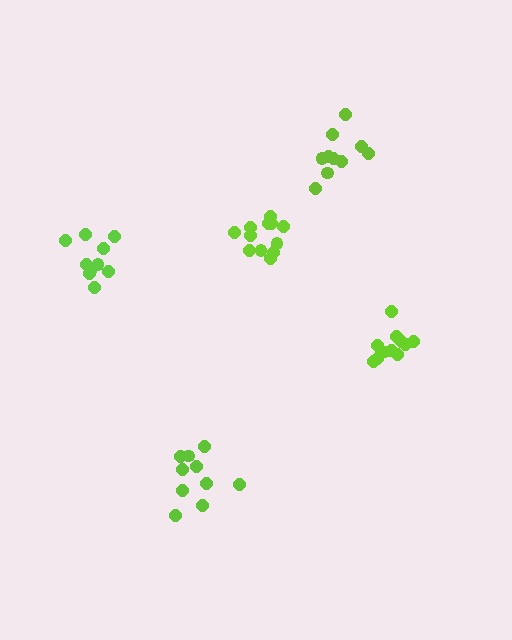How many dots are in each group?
Group 1: 12 dots, Group 2: 11 dots, Group 3: 10 dots, Group 4: 10 dots, Group 5: 10 dots (53 total).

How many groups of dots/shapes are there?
There are 5 groups.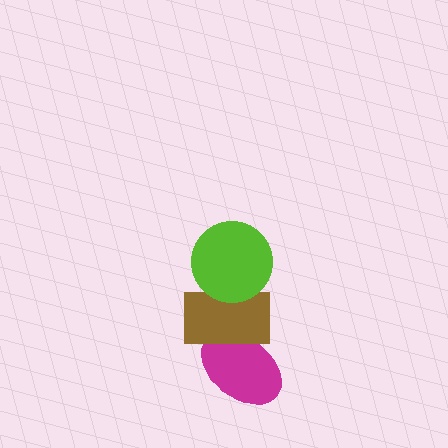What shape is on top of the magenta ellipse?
The brown rectangle is on top of the magenta ellipse.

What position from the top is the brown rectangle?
The brown rectangle is 2nd from the top.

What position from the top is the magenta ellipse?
The magenta ellipse is 3rd from the top.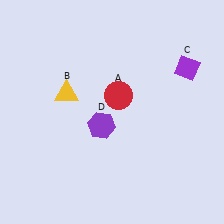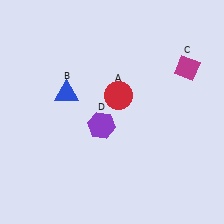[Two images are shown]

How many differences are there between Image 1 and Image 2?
There are 2 differences between the two images.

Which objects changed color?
B changed from yellow to blue. C changed from purple to magenta.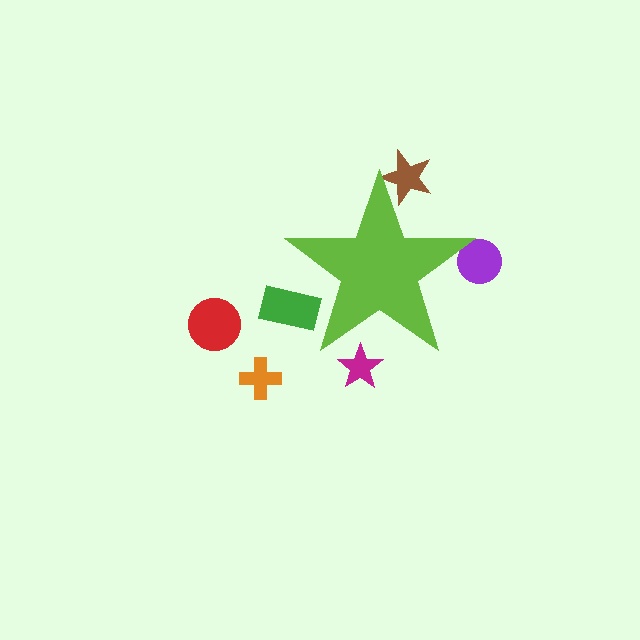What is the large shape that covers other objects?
A lime star.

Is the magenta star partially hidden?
Yes, the magenta star is partially hidden behind the lime star.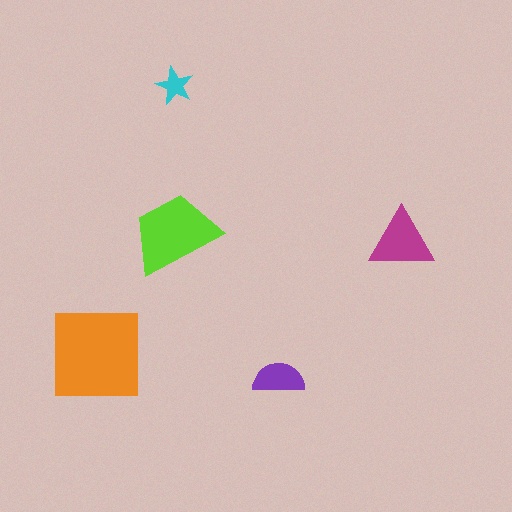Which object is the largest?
The orange square.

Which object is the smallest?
The cyan star.